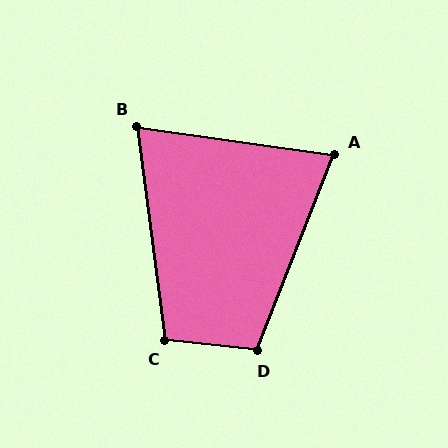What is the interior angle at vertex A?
Approximately 77 degrees (acute).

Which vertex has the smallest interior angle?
B, at approximately 75 degrees.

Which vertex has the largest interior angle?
D, at approximately 105 degrees.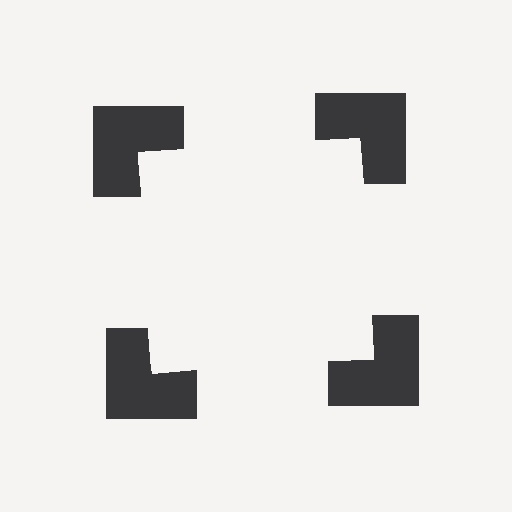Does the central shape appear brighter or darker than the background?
It typically appears slightly brighter than the background, even though no actual brightness change is drawn.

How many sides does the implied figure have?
4 sides.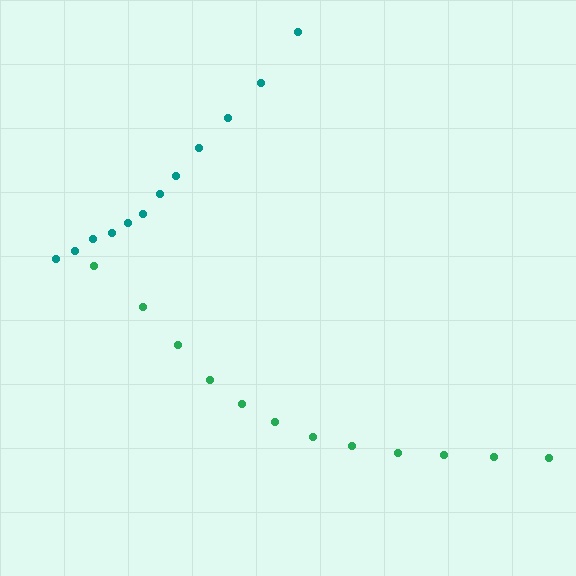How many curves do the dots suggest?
There are 2 distinct paths.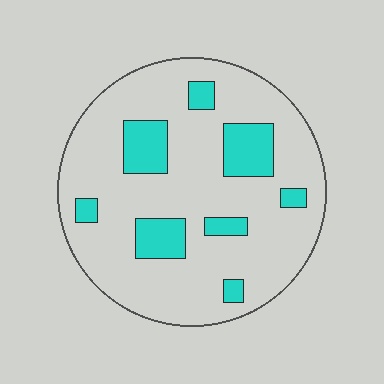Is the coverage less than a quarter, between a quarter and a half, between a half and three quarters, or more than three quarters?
Less than a quarter.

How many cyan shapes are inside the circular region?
8.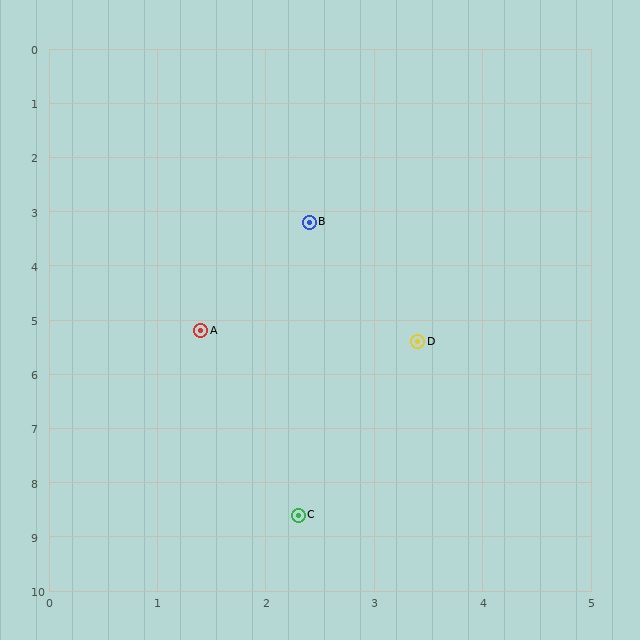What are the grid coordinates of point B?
Point B is at approximately (2.4, 3.2).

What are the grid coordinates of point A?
Point A is at approximately (1.4, 5.2).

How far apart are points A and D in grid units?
Points A and D are about 2.0 grid units apart.